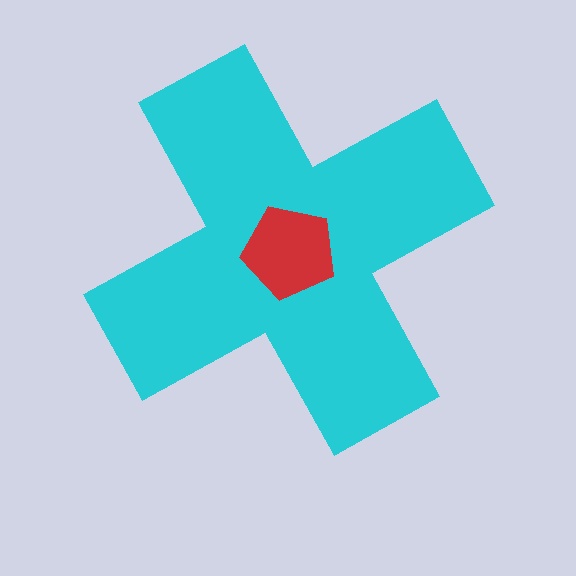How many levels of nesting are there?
2.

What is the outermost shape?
The cyan cross.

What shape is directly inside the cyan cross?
The red pentagon.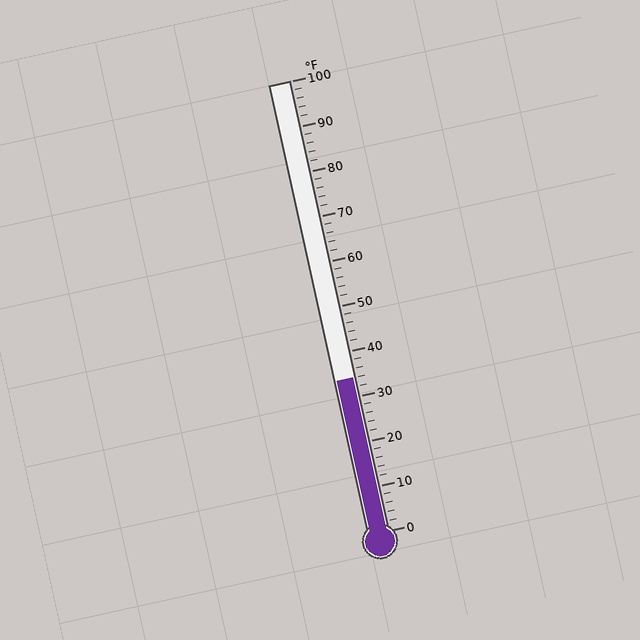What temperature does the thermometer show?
The thermometer shows approximately 34°F.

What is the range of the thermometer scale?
The thermometer scale ranges from 0°F to 100°F.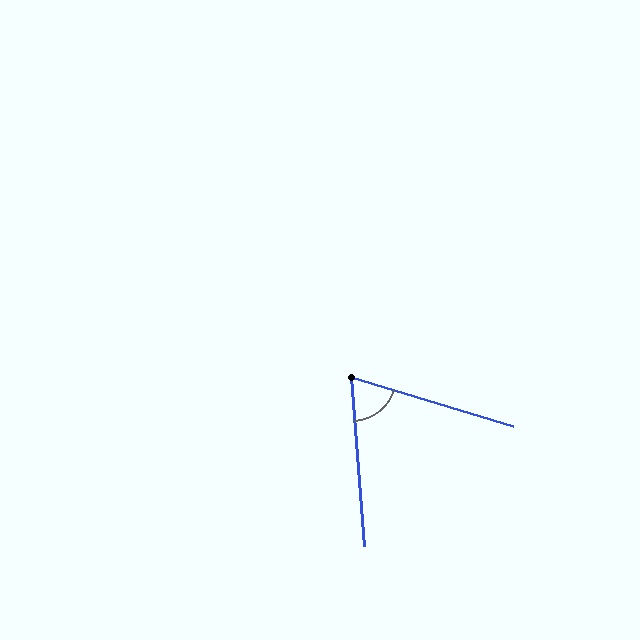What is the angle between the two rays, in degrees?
Approximately 69 degrees.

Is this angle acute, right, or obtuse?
It is acute.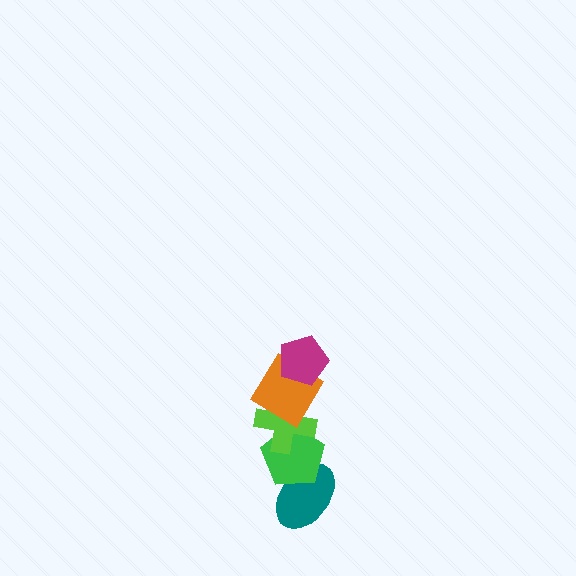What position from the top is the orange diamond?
The orange diamond is 2nd from the top.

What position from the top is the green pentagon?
The green pentagon is 4th from the top.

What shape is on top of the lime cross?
The orange diamond is on top of the lime cross.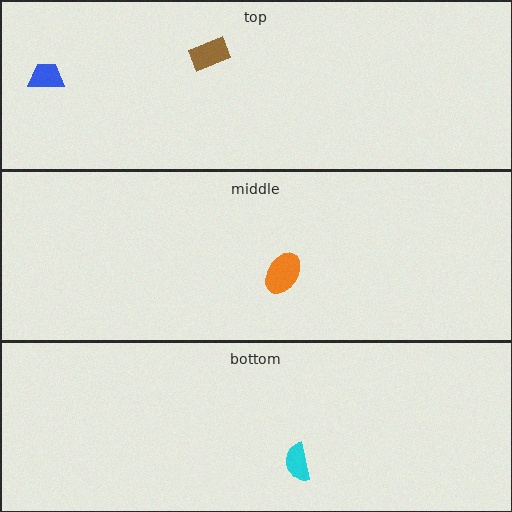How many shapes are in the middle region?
1.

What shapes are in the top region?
The brown rectangle, the blue trapezoid.